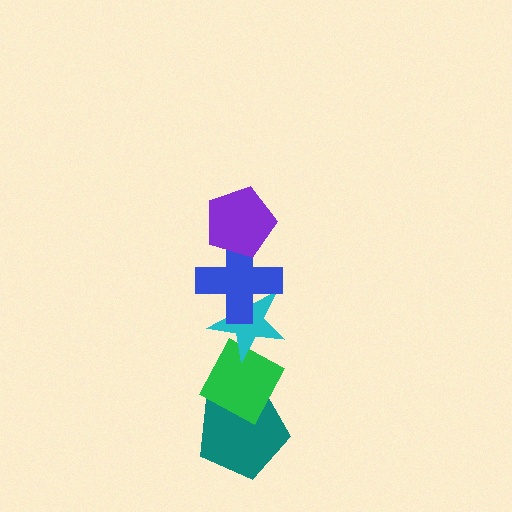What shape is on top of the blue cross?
The purple pentagon is on top of the blue cross.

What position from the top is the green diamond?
The green diamond is 4th from the top.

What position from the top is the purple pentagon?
The purple pentagon is 1st from the top.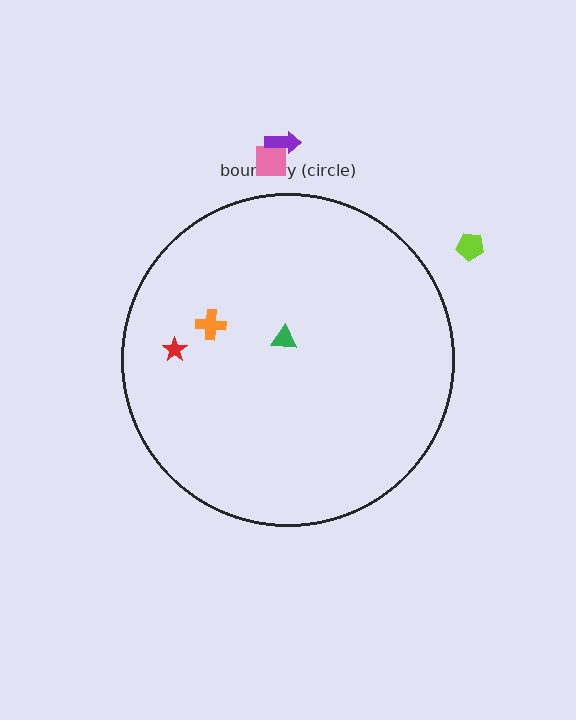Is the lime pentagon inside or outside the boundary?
Outside.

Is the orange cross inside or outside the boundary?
Inside.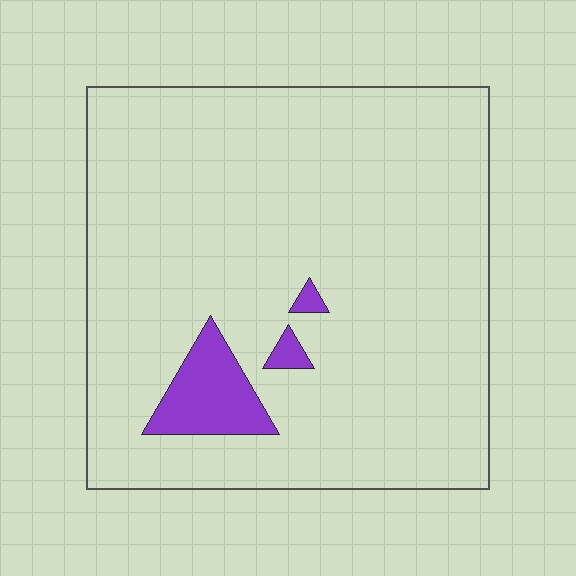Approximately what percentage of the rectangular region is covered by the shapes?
Approximately 5%.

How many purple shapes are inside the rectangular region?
3.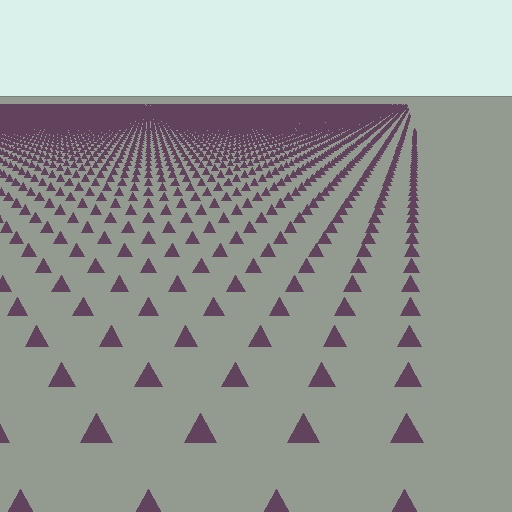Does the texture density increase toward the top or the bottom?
Density increases toward the top.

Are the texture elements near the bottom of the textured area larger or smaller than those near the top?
Larger. Near the bottom, elements are closer to the viewer and appear at a bigger on-screen size.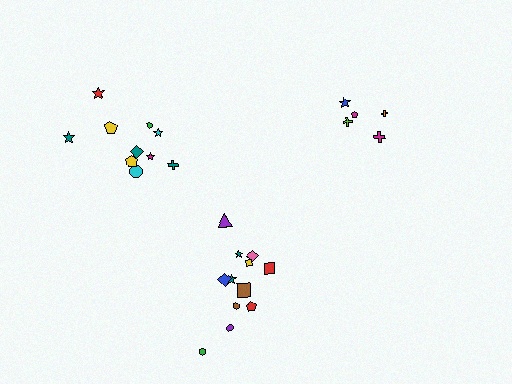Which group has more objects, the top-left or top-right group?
The top-left group.